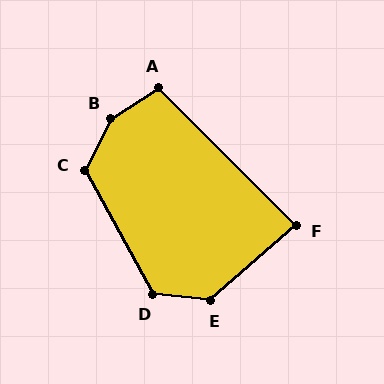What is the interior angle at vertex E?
Approximately 133 degrees (obtuse).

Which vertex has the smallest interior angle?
F, at approximately 86 degrees.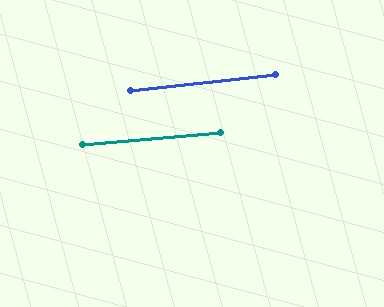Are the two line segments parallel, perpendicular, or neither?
Parallel — their directions differ by only 1.3°.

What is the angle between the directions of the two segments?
Approximately 1 degree.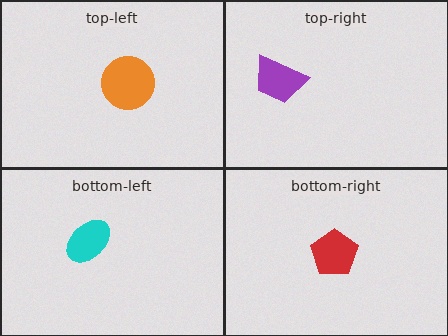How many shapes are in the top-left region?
1.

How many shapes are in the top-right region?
1.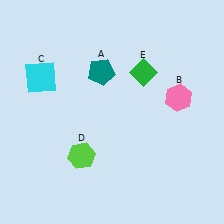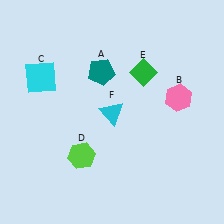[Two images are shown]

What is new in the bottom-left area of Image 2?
A cyan triangle (F) was added in the bottom-left area of Image 2.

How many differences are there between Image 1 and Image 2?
There is 1 difference between the two images.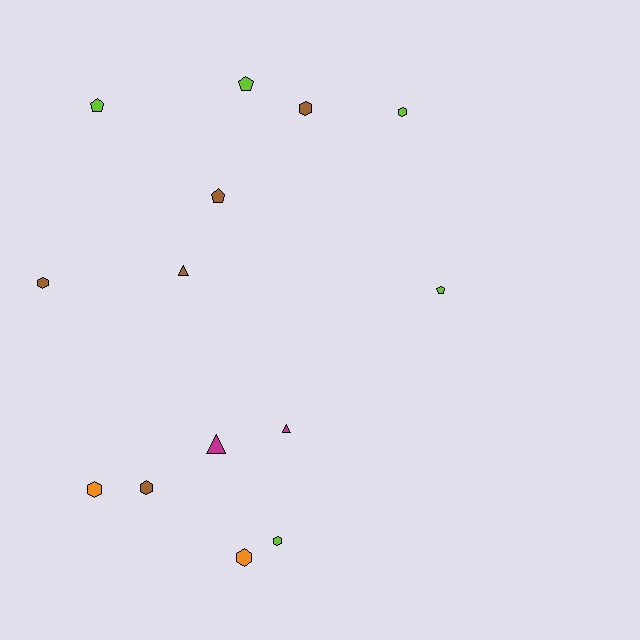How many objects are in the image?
There are 14 objects.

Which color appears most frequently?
Brown, with 5 objects.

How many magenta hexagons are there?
There are no magenta hexagons.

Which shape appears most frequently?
Hexagon, with 7 objects.